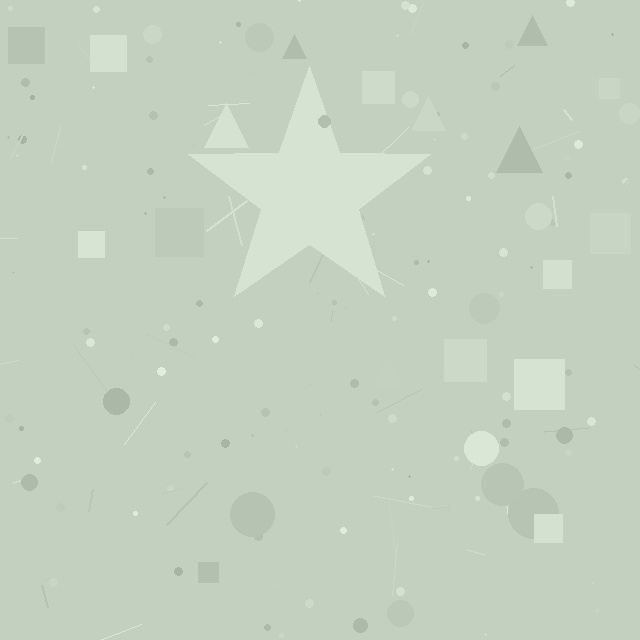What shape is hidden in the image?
A star is hidden in the image.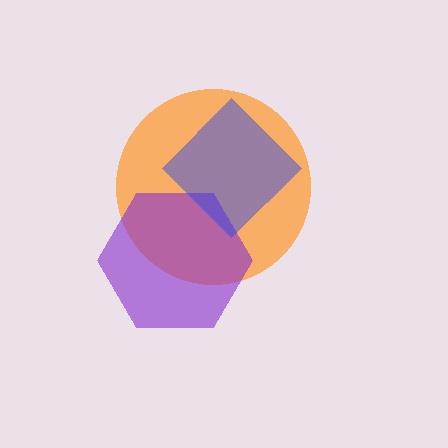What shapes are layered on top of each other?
The layered shapes are: an orange circle, a purple hexagon, a blue diamond.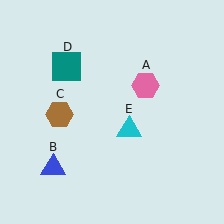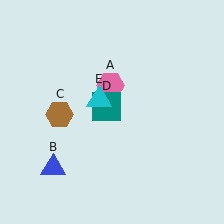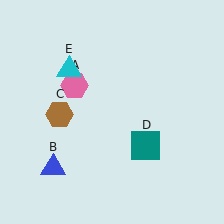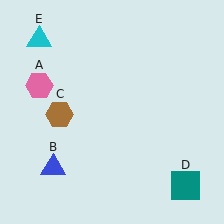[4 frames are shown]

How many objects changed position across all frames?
3 objects changed position: pink hexagon (object A), teal square (object D), cyan triangle (object E).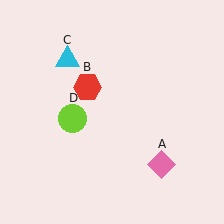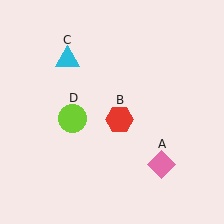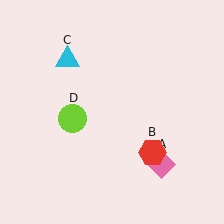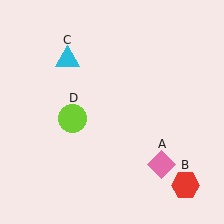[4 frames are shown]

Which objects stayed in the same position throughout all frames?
Pink diamond (object A) and cyan triangle (object C) and lime circle (object D) remained stationary.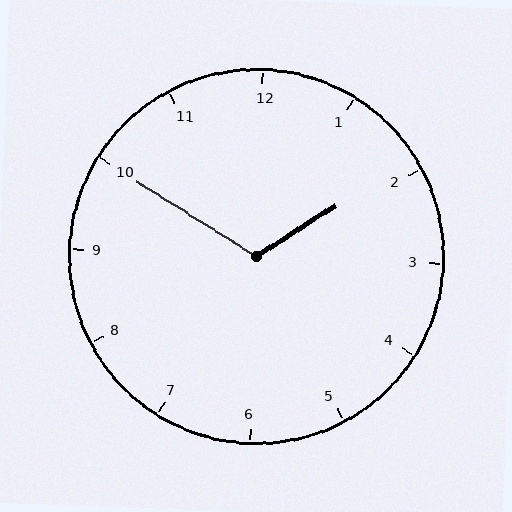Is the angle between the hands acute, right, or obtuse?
It is obtuse.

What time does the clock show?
1:50.